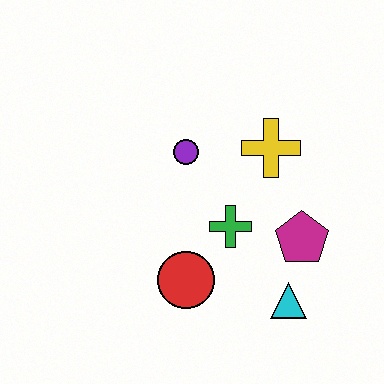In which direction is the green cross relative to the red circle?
The green cross is above the red circle.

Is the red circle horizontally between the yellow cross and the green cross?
No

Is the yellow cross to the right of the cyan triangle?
No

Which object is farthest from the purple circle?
The cyan triangle is farthest from the purple circle.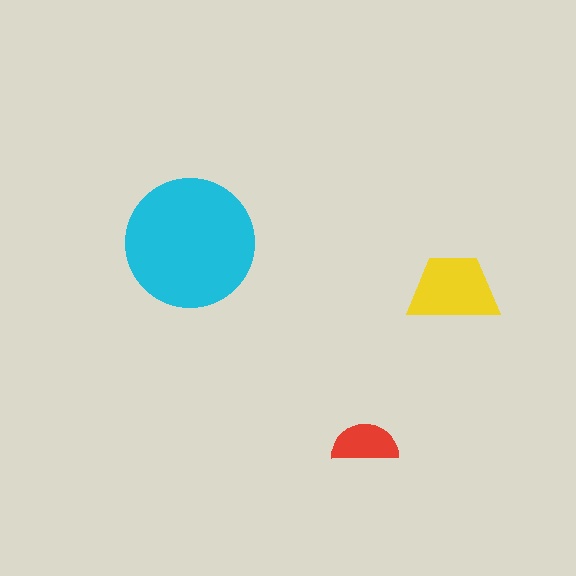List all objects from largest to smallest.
The cyan circle, the yellow trapezoid, the red semicircle.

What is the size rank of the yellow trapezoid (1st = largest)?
2nd.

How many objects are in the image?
There are 3 objects in the image.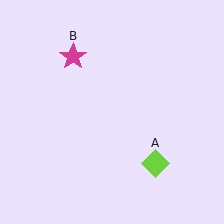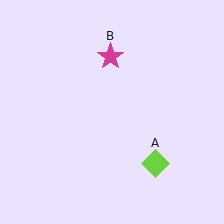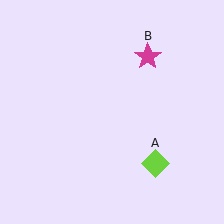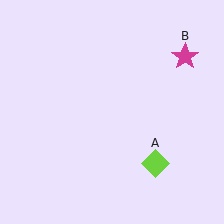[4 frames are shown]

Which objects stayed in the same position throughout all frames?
Lime diamond (object A) remained stationary.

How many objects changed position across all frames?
1 object changed position: magenta star (object B).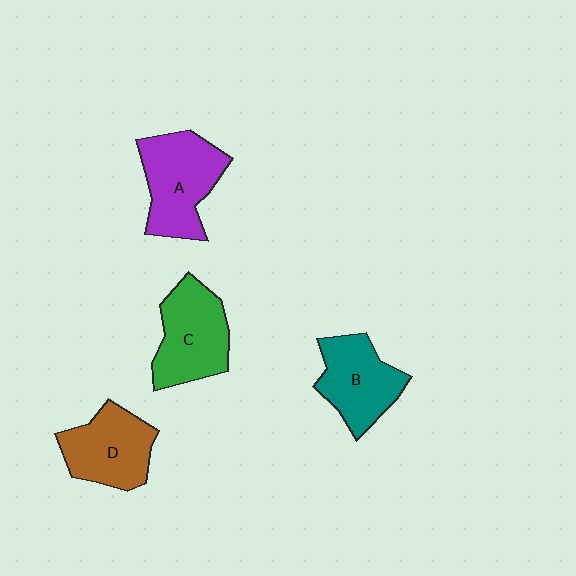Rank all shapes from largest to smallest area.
From largest to smallest: A (purple), C (green), D (brown), B (teal).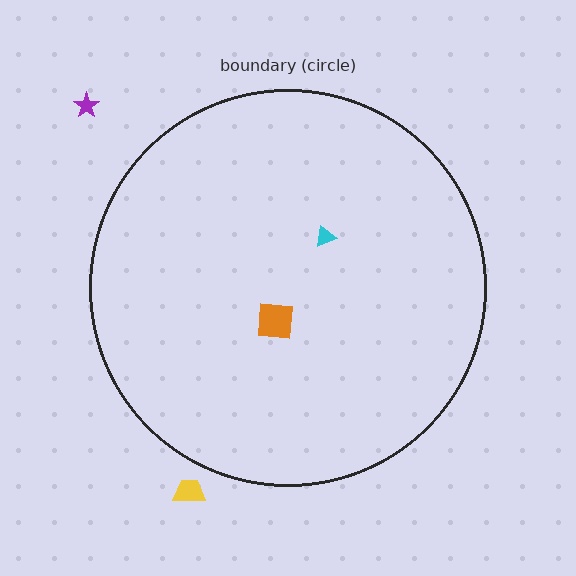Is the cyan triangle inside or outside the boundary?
Inside.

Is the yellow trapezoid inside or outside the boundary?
Outside.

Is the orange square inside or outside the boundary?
Inside.